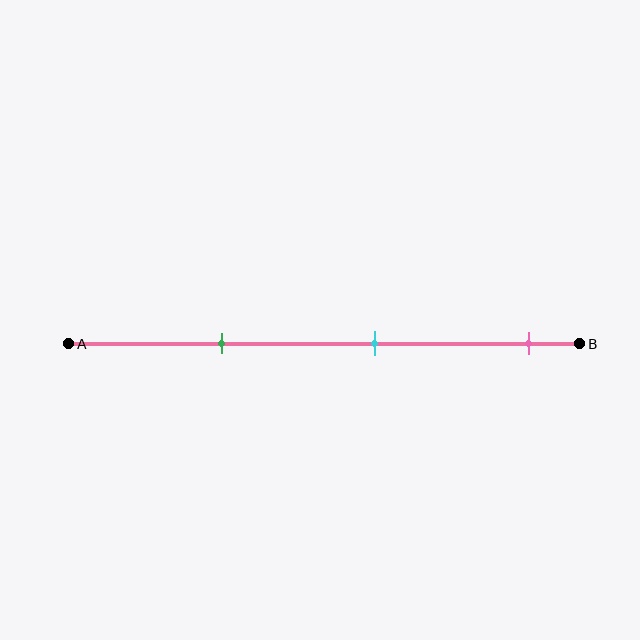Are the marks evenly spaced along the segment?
Yes, the marks are approximately evenly spaced.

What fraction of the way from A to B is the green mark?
The green mark is approximately 30% (0.3) of the way from A to B.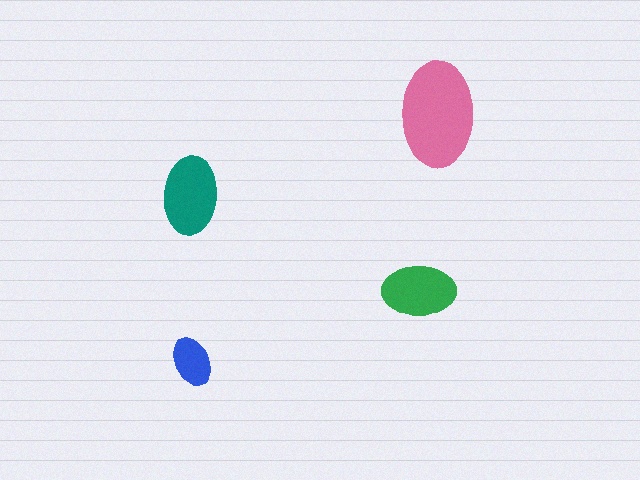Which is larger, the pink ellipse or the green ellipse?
The pink one.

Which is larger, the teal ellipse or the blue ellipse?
The teal one.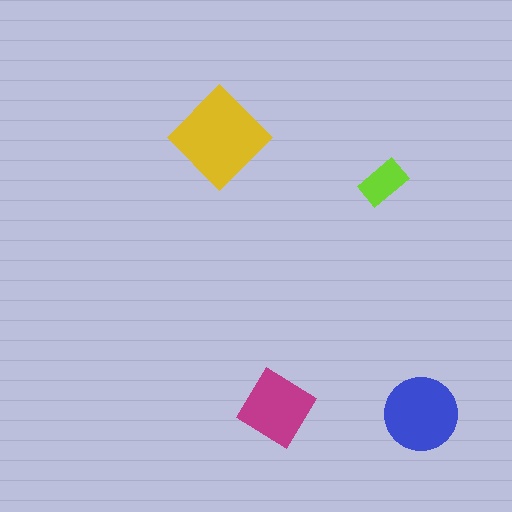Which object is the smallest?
The lime rectangle.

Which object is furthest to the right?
The blue circle is rightmost.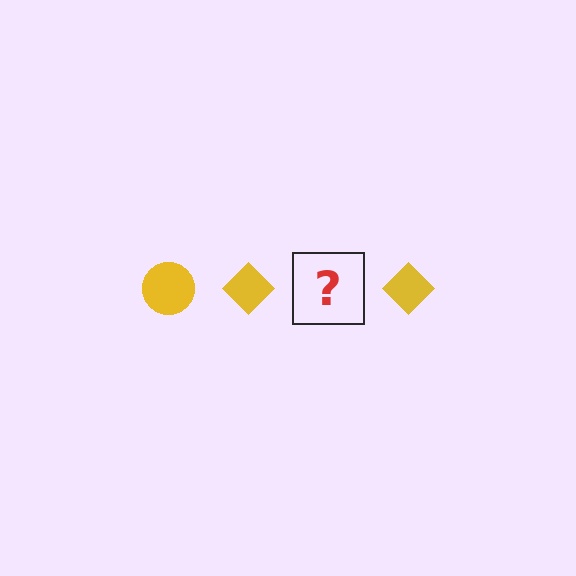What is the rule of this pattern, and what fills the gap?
The rule is that the pattern cycles through circle, diamond shapes in yellow. The gap should be filled with a yellow circle.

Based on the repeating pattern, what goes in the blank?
The blank should be a yellow circle.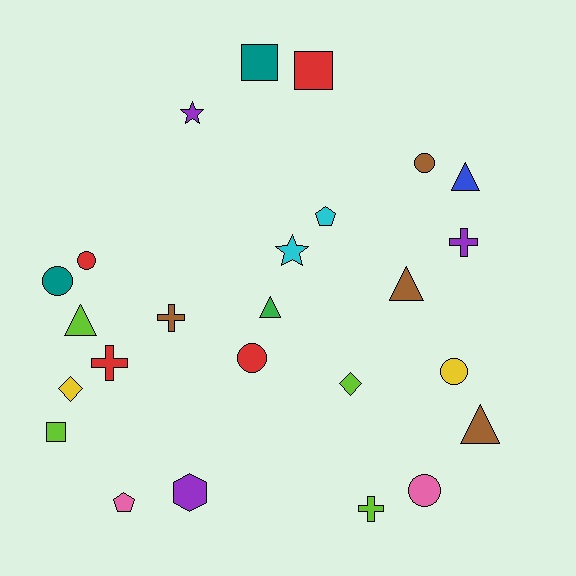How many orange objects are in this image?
There are no orange objects.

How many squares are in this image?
There are 3 squares.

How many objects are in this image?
There are 25 objects.